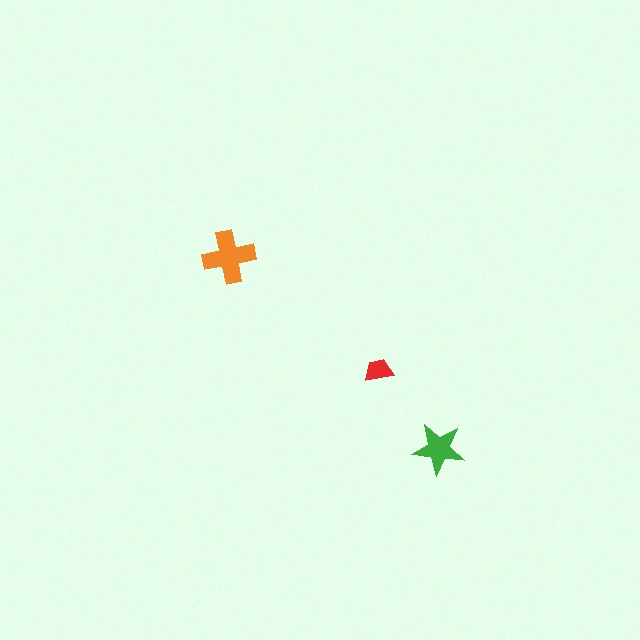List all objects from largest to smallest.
The orange cross, the green star, the red trapezoid.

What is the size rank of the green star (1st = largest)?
2nd.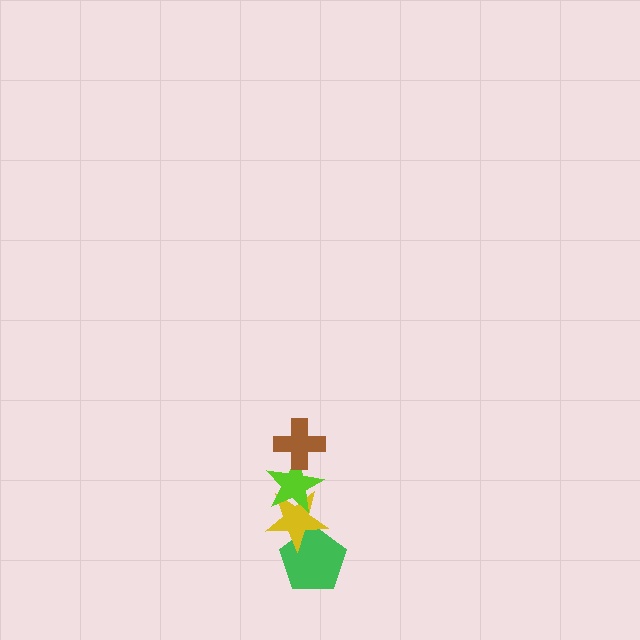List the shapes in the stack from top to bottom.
From top to bottom: the brown cross, the lime star, the yellow star, the green pentagon.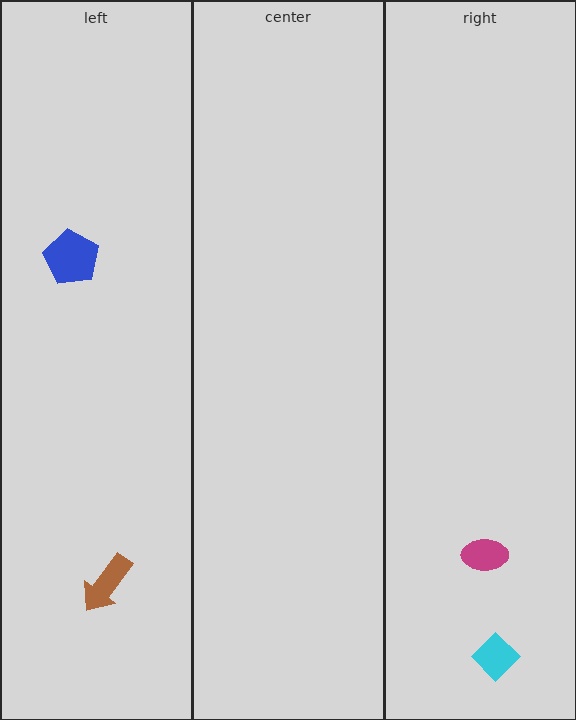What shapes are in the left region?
The brown arrow, the blue pentagon.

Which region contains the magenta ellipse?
The right region.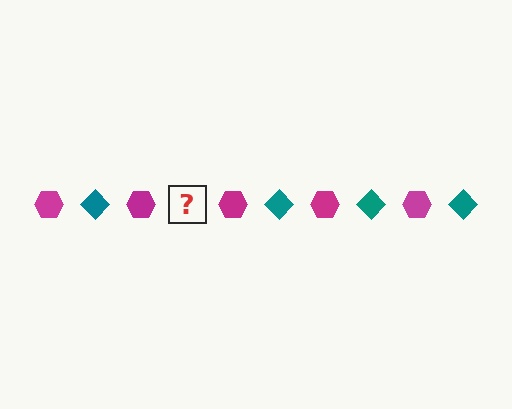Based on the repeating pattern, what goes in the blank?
The blank should be a teal diamond.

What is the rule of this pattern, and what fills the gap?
The rule is that the pattern alternates between magenta hexagon and teal diamond. The gap should be filled with a teal diamond.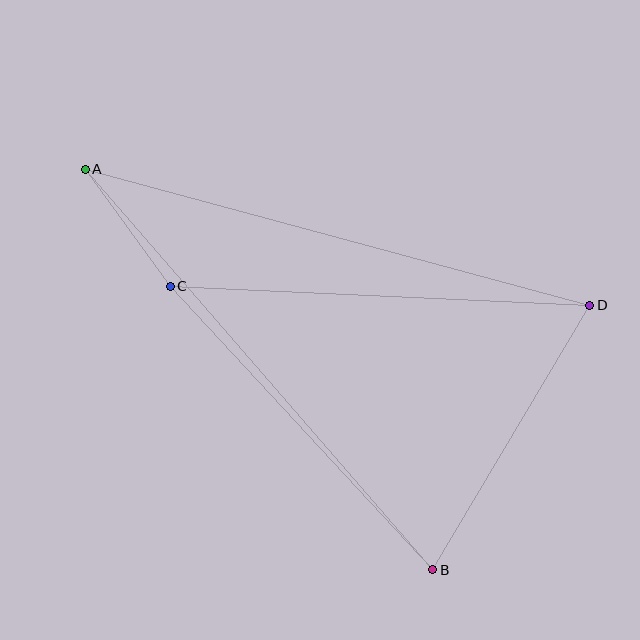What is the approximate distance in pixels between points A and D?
The distance between A and D is approximately 523 pixels.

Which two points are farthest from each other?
Points A and B are farthest from each other.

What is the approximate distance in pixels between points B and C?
The distance between B and C is approximately 387 pixels.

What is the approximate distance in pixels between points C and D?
The distance between C and D is approximately 420 pixels.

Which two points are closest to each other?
Points A and C are closest to each other.